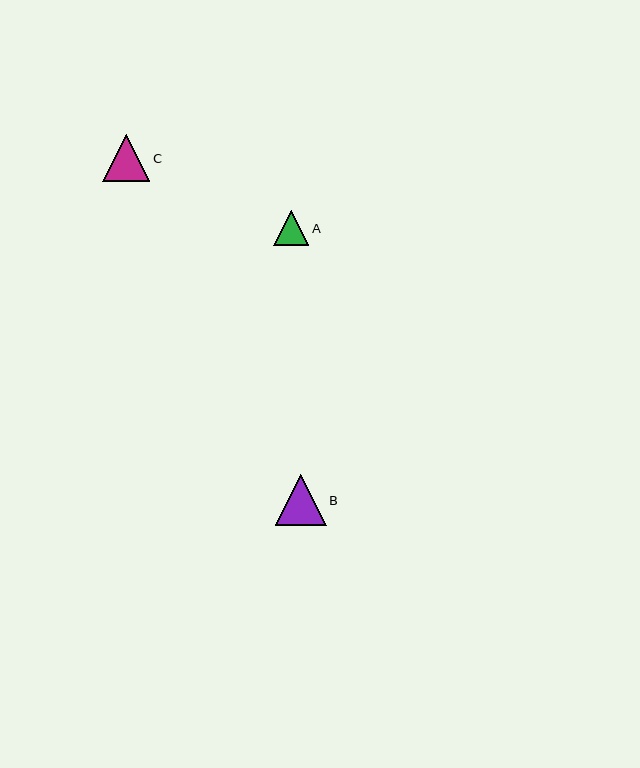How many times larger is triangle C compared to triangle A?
Triangle C is approximately 1.3 times the size of triangle A.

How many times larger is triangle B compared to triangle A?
Triangle B is approximately 1.5 times the size of triangle A.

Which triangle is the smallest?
Triangle A is the smallest with a size of approximately 35 pixels.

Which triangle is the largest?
Triangle B is the largest with a size of approximately 51 pixels.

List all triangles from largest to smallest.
From largest to smallest: B, C, A.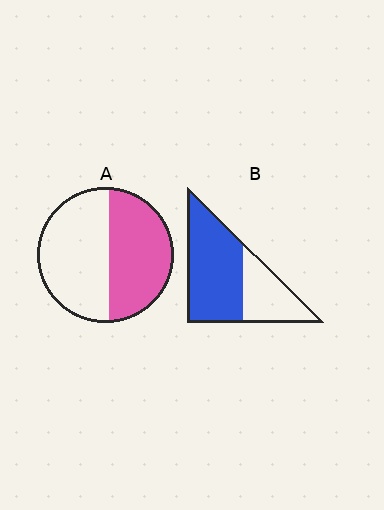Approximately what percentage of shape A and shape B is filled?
A is approximately 45% and B is approximately 65%.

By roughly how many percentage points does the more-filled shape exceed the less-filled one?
By roughly 20 percentage points (B over A).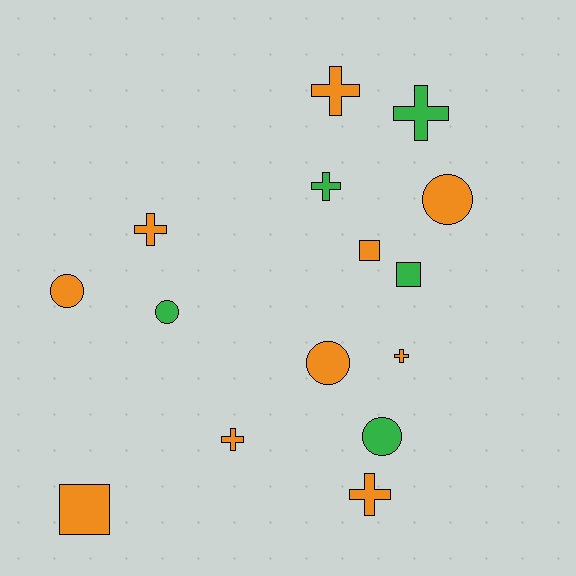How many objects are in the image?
There are 15 objects.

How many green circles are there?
There are 2 green circles.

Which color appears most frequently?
Orange, with 10 objects.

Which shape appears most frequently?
Cross, with 7 objects.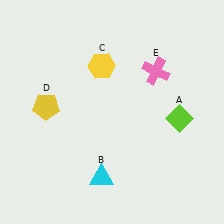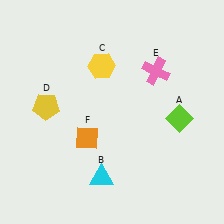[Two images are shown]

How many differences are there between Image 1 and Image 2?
There is 1 difference between the two images.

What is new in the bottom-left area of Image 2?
An orange diamond (F) was added in the bottom-left area of Image 2.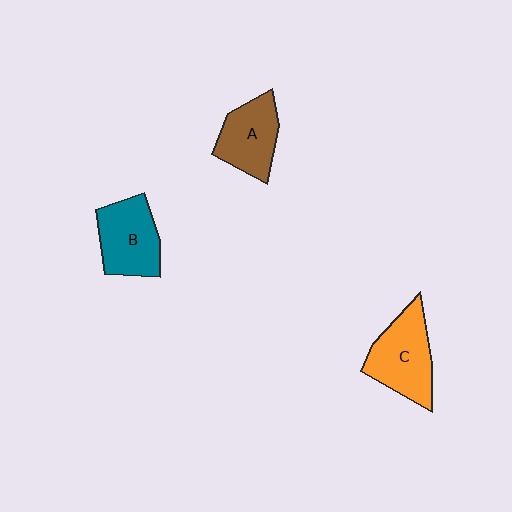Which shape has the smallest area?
Shape A (brown).